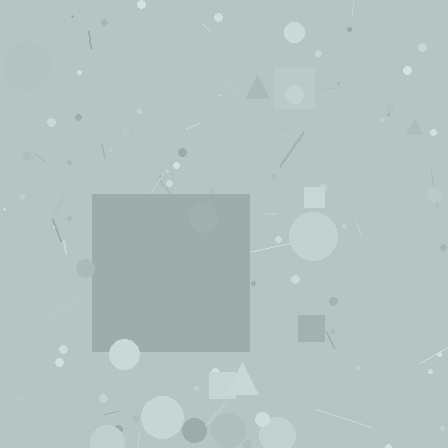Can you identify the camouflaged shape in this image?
The camouflaged shape is a square.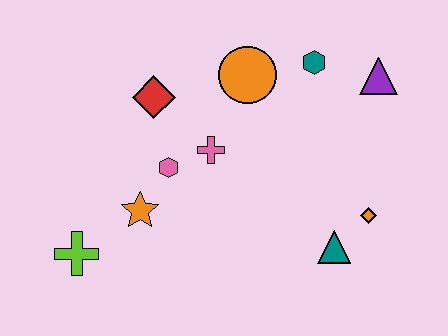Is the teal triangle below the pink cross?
Yes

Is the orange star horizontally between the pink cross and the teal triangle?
No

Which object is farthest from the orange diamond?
The lime cross is farthest from the orange diamond.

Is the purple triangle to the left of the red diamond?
No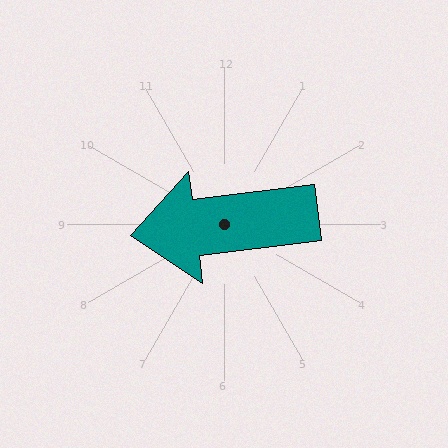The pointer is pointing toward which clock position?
Roughly 9 o'clock.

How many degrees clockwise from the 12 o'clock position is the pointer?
Approximately 263 degrees.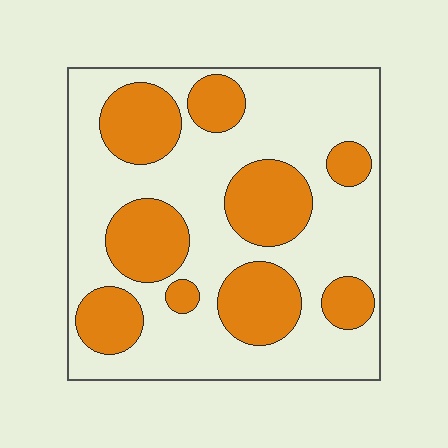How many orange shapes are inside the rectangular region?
9.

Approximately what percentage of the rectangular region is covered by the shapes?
Approximately 35%.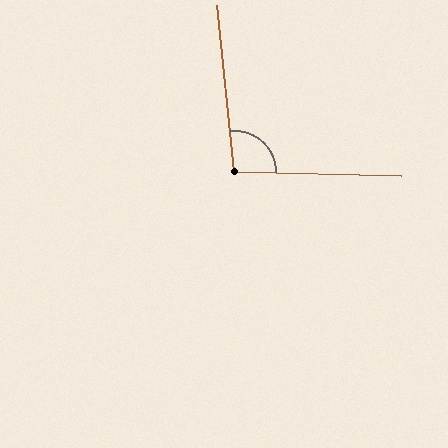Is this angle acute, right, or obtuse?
It is obtuse.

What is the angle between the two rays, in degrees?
Approximately 97 degrees.